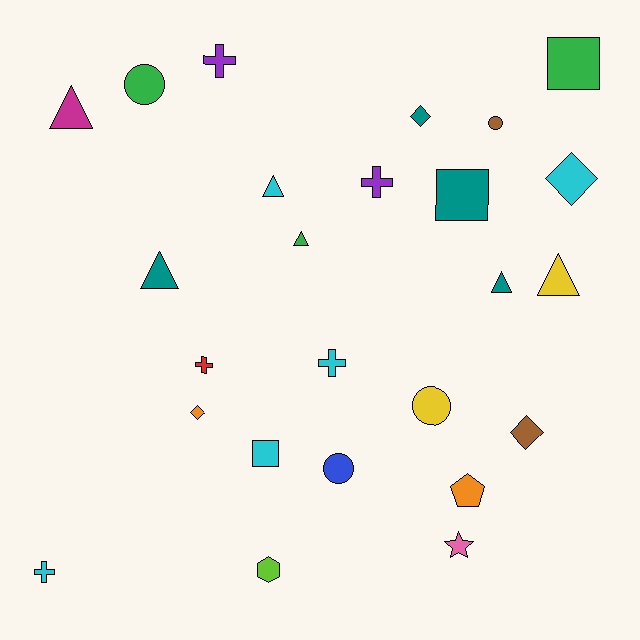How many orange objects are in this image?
There are 2 orange objects.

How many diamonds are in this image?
There are 4 diamonds.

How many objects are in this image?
There are 25 objects.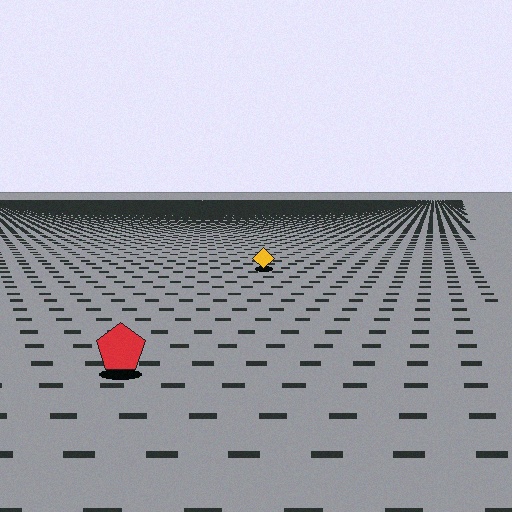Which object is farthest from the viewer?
The yellow diamond is farthest from the viewer. It appears smaller and the ground texture around it is denser.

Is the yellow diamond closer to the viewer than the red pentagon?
No. The red pentagon is closer — you can tell from the texture gradient: the ground texture is coarser near it.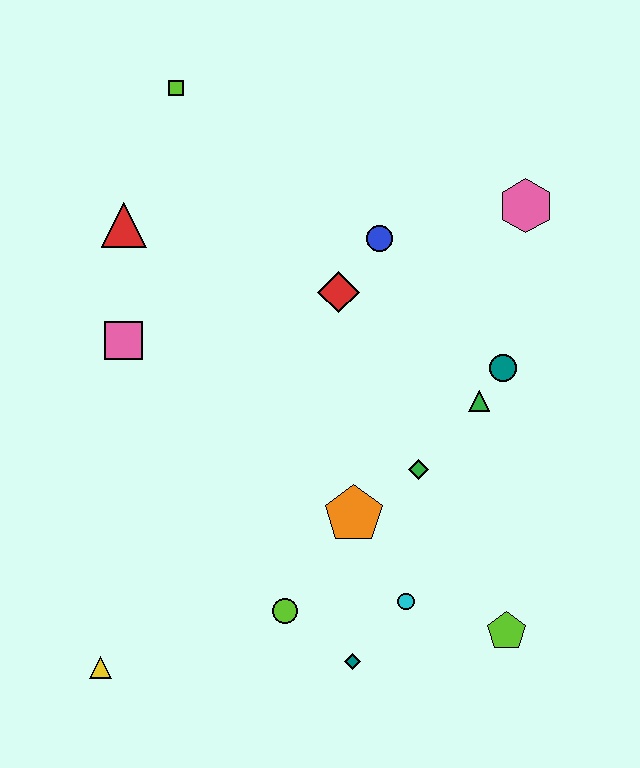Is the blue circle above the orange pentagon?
Yes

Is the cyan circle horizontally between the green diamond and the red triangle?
Yes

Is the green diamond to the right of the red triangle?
Yes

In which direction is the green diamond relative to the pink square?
The green diamond is to the right of the pink square.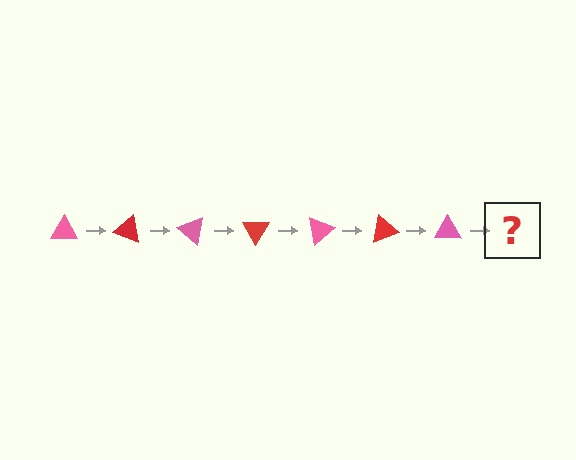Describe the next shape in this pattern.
It should be a red triangle, rotated 140 degrees from the start.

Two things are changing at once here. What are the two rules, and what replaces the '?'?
The two rules are that it rotates 20 degrees each step and the color cycles through pink and red. The '?' should be a red triangle, rotated 140 degrees from the start.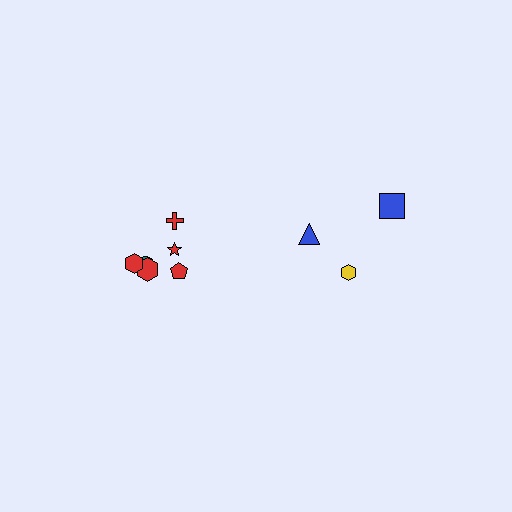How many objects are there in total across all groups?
There are 9 objects.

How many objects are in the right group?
There are 3 objects.